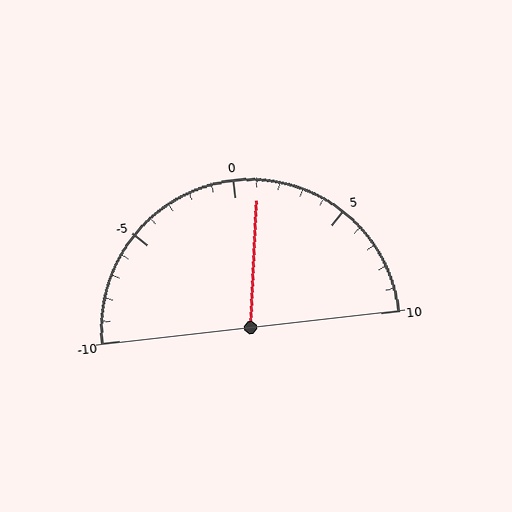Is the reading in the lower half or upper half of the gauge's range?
The reading is in the upper half of the range (-10 to 10).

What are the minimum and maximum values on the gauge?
The gauge ranges from -10 to 10.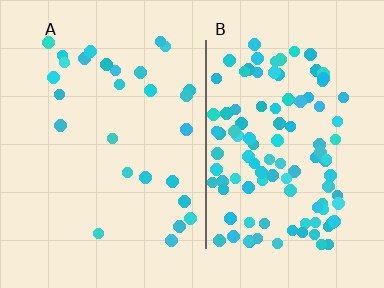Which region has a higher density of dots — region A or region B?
B (the right).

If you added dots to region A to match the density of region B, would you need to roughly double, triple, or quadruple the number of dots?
Approximately quadruple.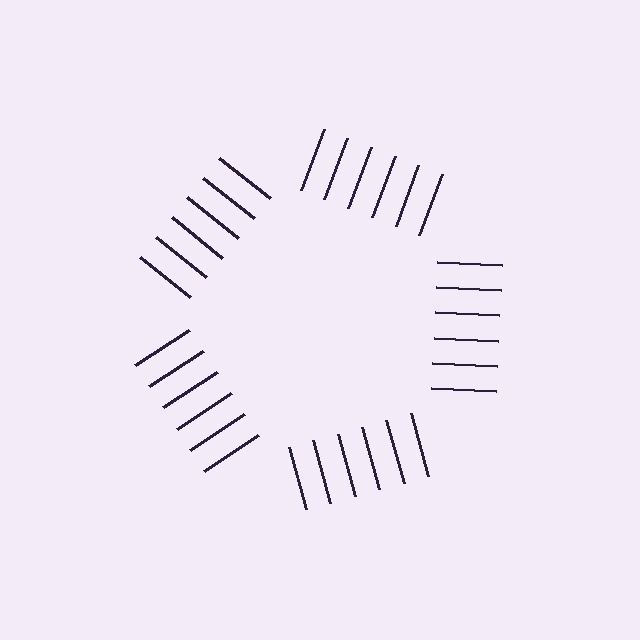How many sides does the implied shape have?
5 sides — the line-ends trace a pentagon.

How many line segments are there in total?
30 — 6 along each of the 5 edges.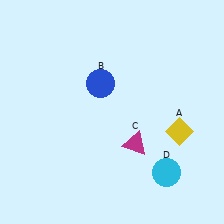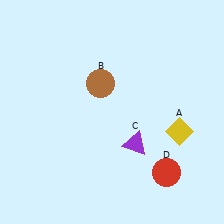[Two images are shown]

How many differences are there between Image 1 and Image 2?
There are 3 differences between the two images.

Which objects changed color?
B changed from blue to brown. C changed from magenta to purple. D changed from cyan to red.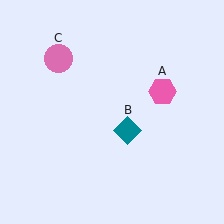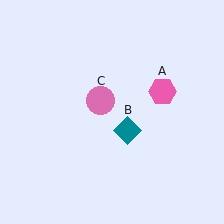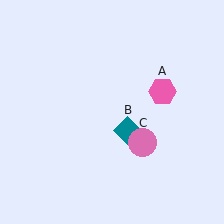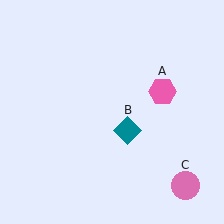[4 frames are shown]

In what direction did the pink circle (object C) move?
The pink circle (object C) moved down and to the right.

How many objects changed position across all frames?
1 object changed position: pink circle (object C).